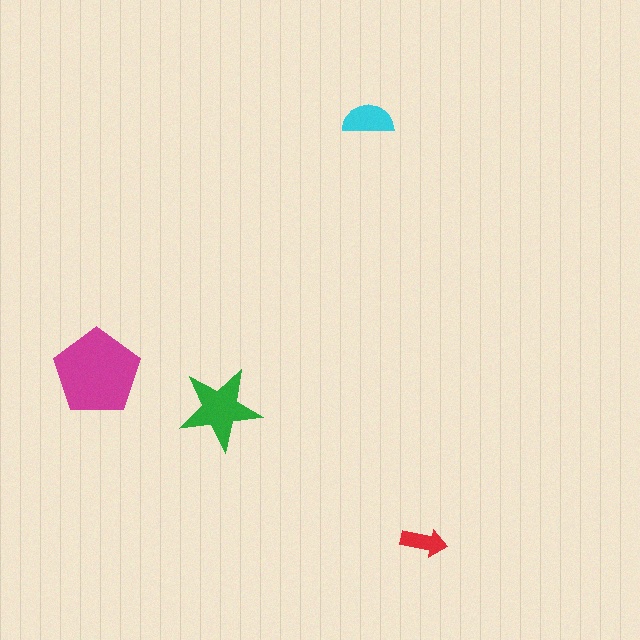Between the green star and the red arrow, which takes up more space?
The green star.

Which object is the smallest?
The red arrow.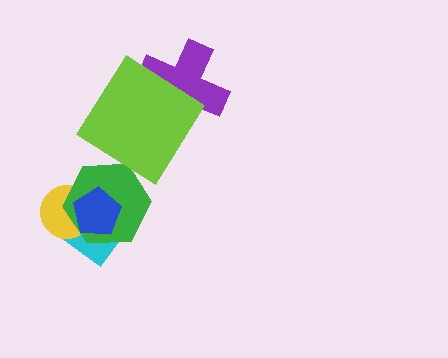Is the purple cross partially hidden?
Yes, it is partially covered by another shape.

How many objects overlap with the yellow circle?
3 objects overlap with the yellow circle.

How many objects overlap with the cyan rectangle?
3 objects overlap with the cyan rectangle.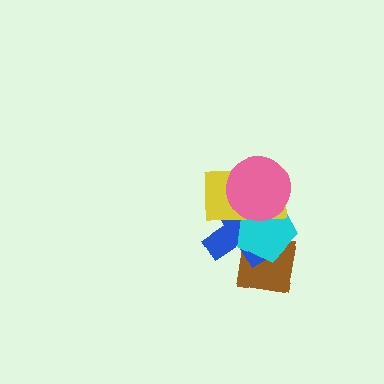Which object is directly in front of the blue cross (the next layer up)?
The cyan pentagon is directly in front of the blue cross.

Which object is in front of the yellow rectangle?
The pink circle is in front of the yellow rectangle.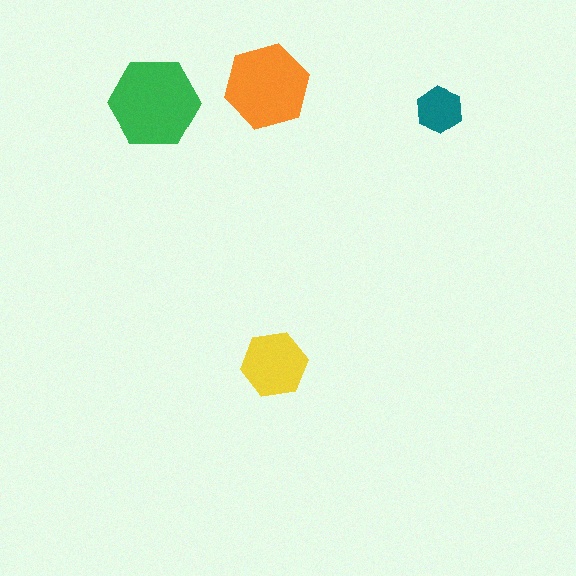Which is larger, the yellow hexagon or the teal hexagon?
The yellow one.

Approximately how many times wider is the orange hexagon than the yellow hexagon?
About 1.5 times wider.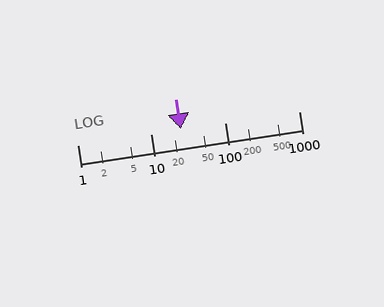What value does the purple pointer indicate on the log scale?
The pointer indicates approximately 25.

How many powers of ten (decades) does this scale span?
The scale spans 3 decades, from 1 to 1000.